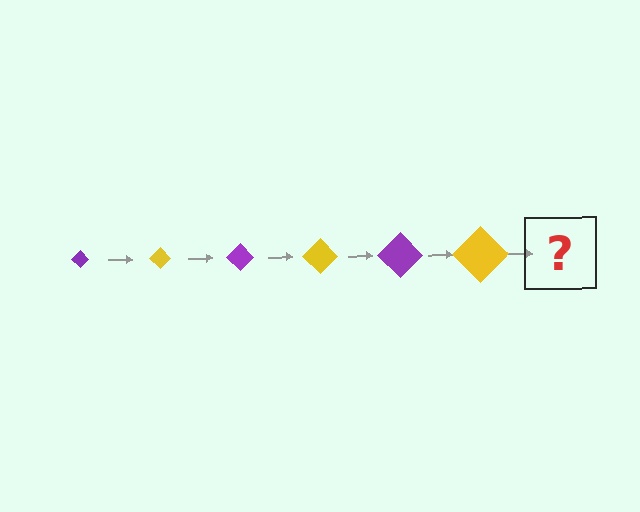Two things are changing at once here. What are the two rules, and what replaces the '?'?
The two rules are that the diamond grows larger each step and the color cycles through purple and yellow. The '?' should be a purple diamond, larger than the previous one.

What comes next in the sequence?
The next element should be a purple diamond, larger than the previous one.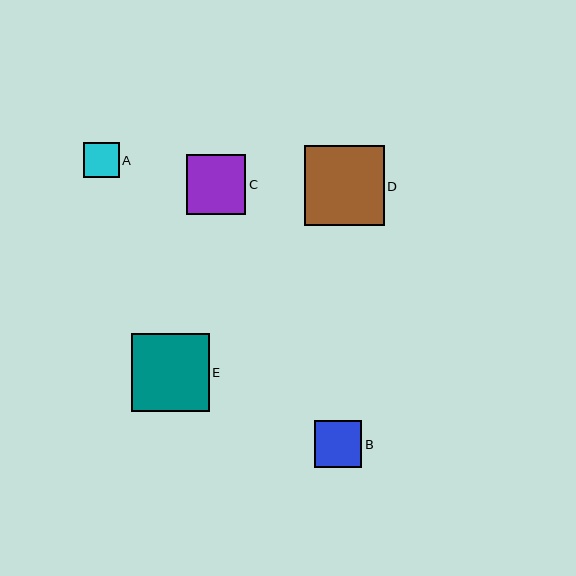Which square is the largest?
Square D is the largest with a size of approximately 80 pixels.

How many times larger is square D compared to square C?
Square D is approximately 1.4 times the size of square C.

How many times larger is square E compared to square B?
Square E is approximately 1.6 times the size of square B.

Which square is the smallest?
Square A is the smallest with a size of approximately 35 pixels.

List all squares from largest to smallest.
From largest to smallest: D, E, C, B, A.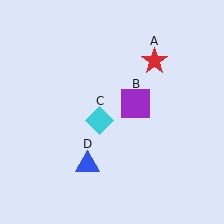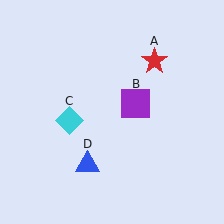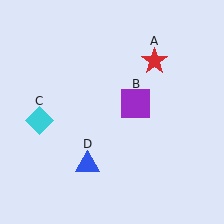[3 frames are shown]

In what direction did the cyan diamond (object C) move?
The cyan diamond (object C) moved left.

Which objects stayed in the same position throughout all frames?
Red star (object A) and purple square (object B) and blue triangle (object D) remained stationary.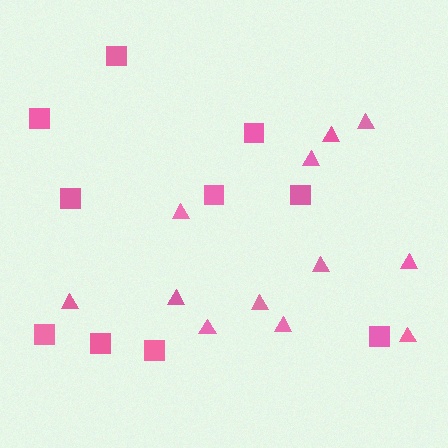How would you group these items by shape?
There are 2 groups: one group of triangles (12) and one group of squares (10).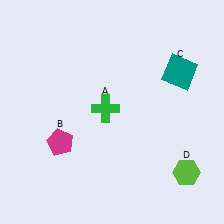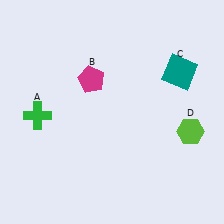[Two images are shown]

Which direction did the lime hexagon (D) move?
The lime hexagon (D) moved up.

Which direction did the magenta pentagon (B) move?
The magenta pentagon (B) moved up.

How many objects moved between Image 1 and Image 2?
3 objects moved between the two images.